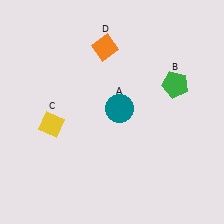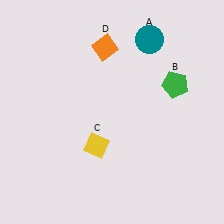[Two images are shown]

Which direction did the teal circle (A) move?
The teal circle (A) moved up.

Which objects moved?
The objects that moved are: the teal circle (A), the yellow diamond (C).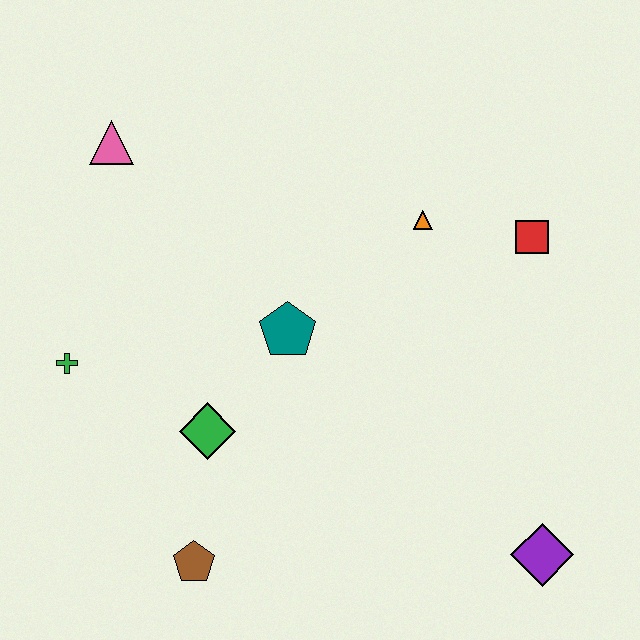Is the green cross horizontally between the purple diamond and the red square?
No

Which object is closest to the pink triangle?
The green cross is closest to the pink triangle.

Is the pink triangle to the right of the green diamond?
No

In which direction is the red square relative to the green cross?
The red square is to the right of the green cross.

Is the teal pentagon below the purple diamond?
No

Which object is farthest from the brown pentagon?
The red square is farthest from the brown pentagon.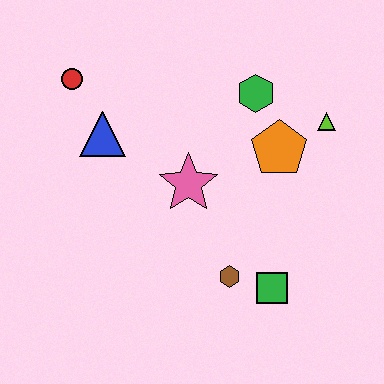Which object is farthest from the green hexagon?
The green square is farthest from the green hexagon.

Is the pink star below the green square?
No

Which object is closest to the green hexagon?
The orange pentagon is closest to the green hexagon.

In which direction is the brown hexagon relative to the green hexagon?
The brown hexagon is below the green hexagon.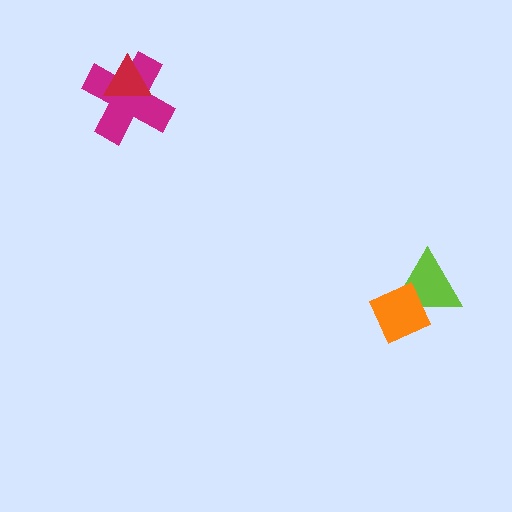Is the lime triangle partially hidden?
Yes, it is partially covered by another shape.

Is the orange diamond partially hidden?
No, no other shape covers it.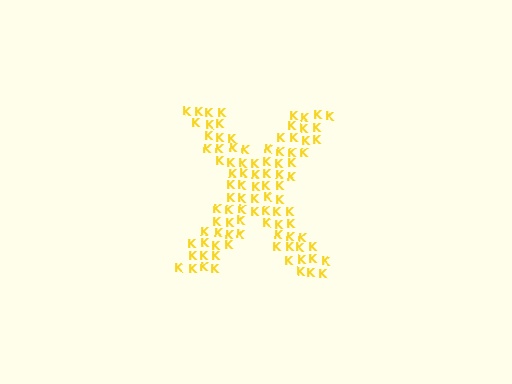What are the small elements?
The small elements are letter K's.